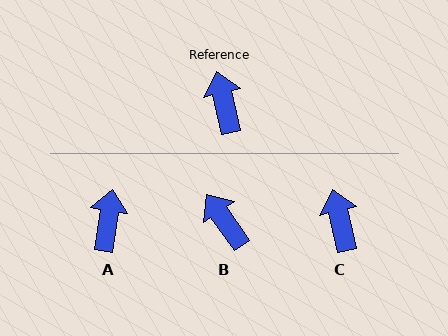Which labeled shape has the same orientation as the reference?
C.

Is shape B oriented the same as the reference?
No, it is off by about 22 degrees.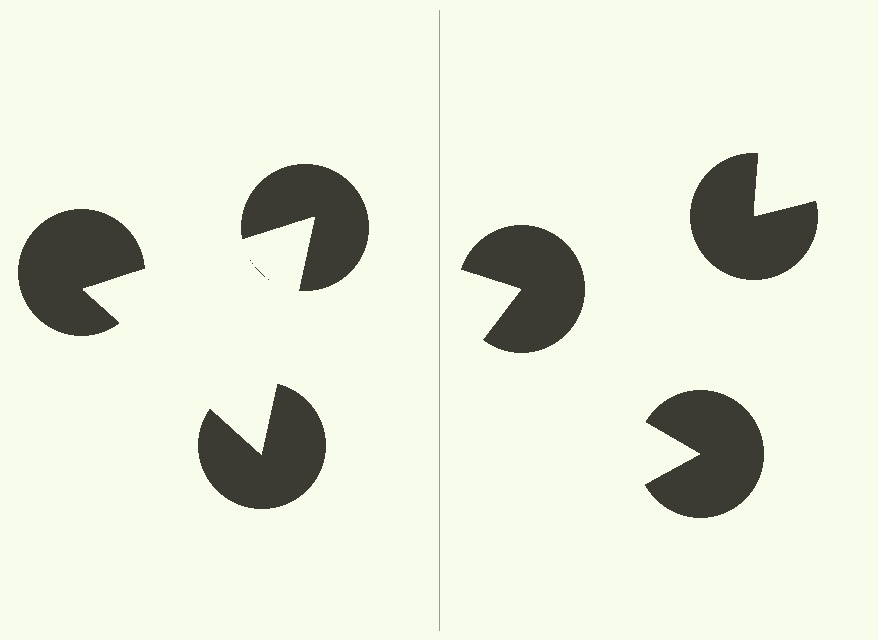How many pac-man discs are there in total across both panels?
6 — 3 on each side.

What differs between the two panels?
The pac-man discs are positioned identically on both sides; only the wedge orientations differ. On the left they align to a triangle; on the right they are misaligned.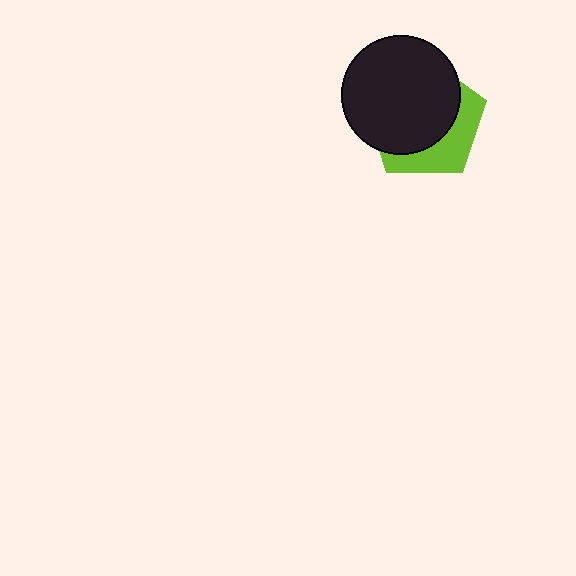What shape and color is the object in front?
The object in front is a black circle.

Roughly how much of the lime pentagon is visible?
A small part of it is visible (roughly 34%).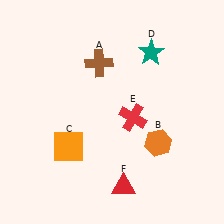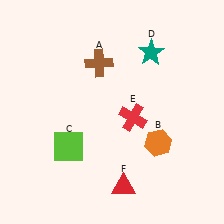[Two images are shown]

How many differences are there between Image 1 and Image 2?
There is 1 difference between the two images.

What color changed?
The square (C) changed from orange in Image 1 to lime in Image 2.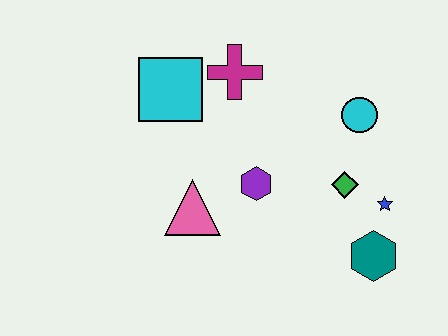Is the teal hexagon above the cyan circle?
No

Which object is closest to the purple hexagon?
The pink triangle is closest to the purple hexagon.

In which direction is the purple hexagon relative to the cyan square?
The purple hexagon is below the cyan square.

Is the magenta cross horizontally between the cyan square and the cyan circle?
Yes